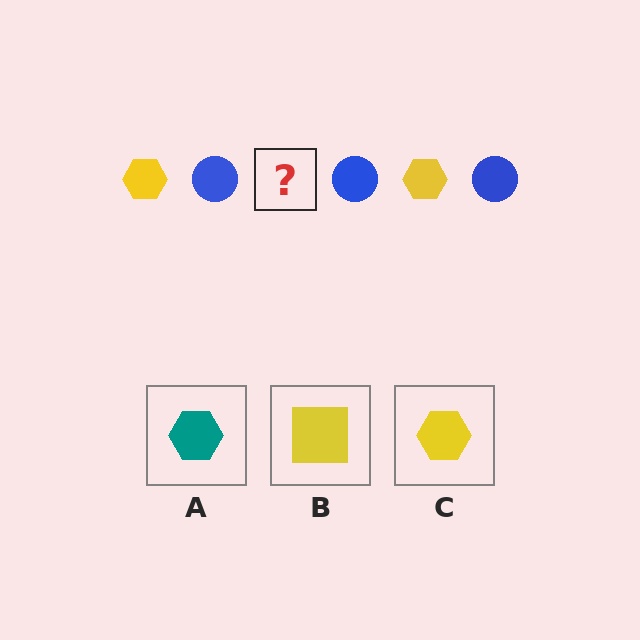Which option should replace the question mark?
Option C.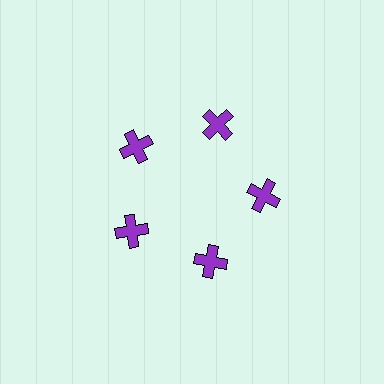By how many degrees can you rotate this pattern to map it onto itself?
The pattern maps onto itself every 72 degrees of rotation.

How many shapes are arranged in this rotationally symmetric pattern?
There are 5 shapes, arranged in 5 groups of 1.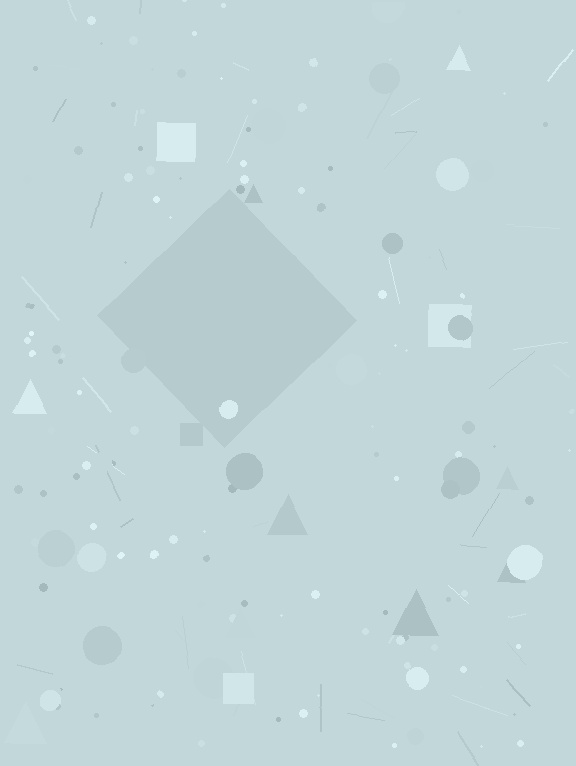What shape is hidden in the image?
A diamond is hidden in the image.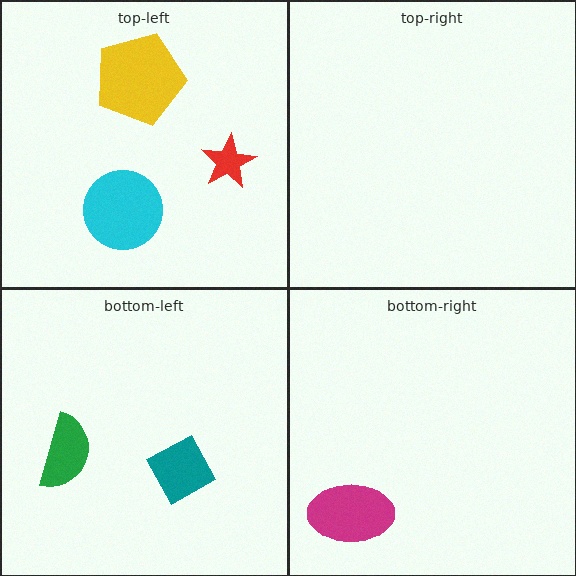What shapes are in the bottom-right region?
The magenta ellipse.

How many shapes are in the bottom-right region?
1.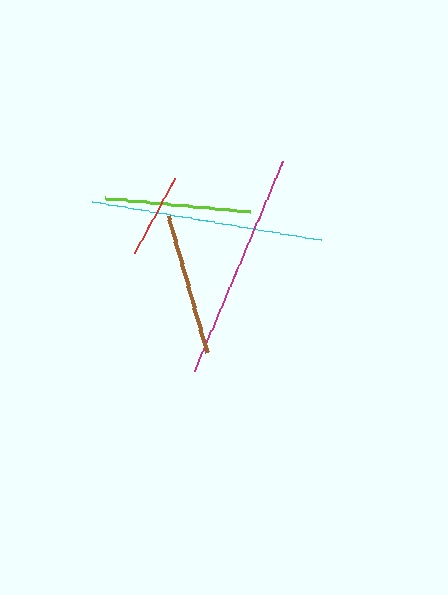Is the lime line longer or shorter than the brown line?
The lime line is longer than the brown line.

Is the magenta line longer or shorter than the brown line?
The magenta line is longer than the brown line.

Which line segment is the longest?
The cyan line is the longest at approximately 232 pixels.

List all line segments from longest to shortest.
From longest to shortest: cyan, magenta, lime, brown, red.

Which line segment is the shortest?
The red line is the shortest at approximately 85 pixels.